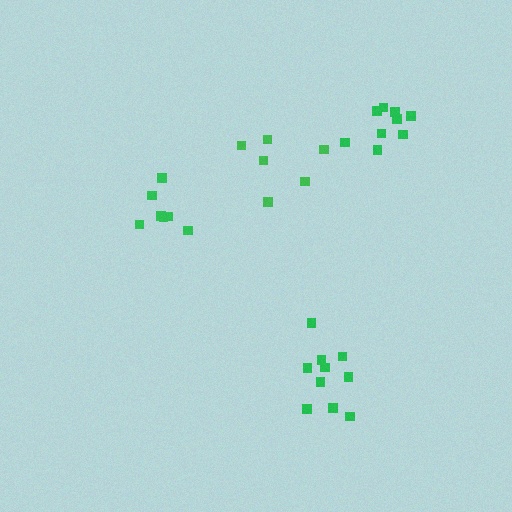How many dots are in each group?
Group 1: 10 dots, Group 2: 7 dots, Group 3: 9 dots, Group 4: 6 dots (32 total).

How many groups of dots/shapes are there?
There are 4 groups.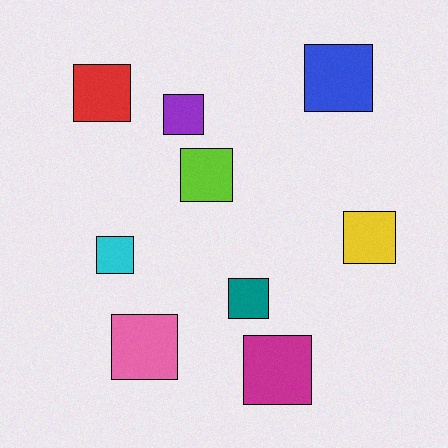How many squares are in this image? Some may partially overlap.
There are 9 squares.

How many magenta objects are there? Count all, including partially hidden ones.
There is 1 magenta object.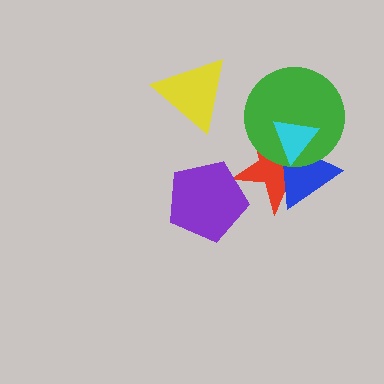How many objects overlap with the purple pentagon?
1 object overlaps with the purple pentagon.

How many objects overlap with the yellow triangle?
0 objects overlap with the yellow triangle.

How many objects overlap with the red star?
4 objects overlap with the red star.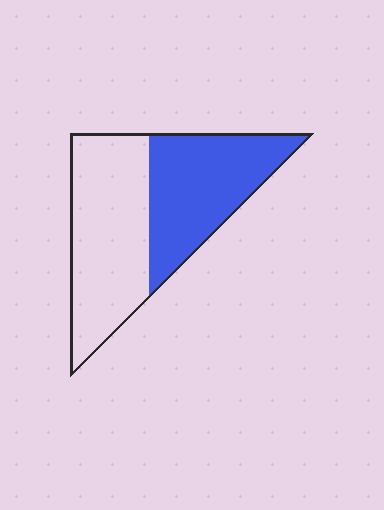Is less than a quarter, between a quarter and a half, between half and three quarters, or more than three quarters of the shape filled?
Between a quarter and a half.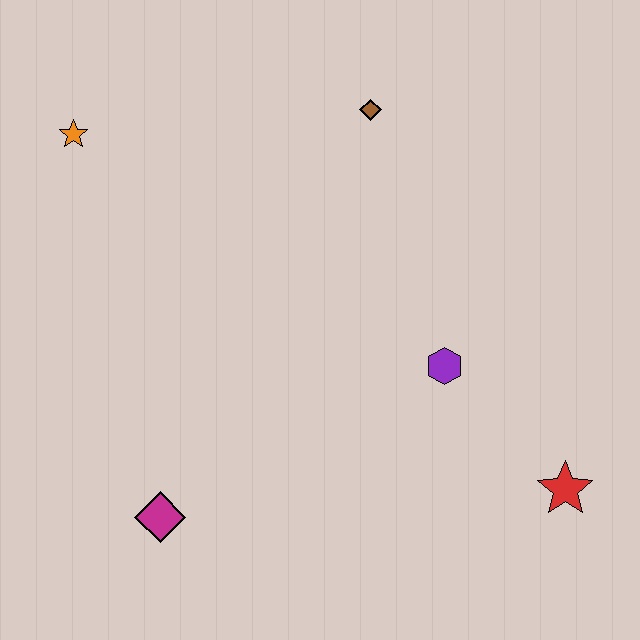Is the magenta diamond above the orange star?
No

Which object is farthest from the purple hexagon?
The orange star is farthest from the purple hexagon.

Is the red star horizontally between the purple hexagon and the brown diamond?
No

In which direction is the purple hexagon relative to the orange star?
The purple hexagon is to the right of the orange star.